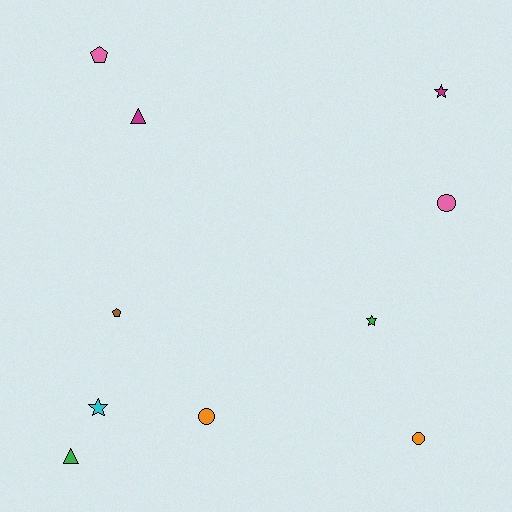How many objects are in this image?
There are 10 objects.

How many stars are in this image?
There are 3 stars.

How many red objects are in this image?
There are no red objects.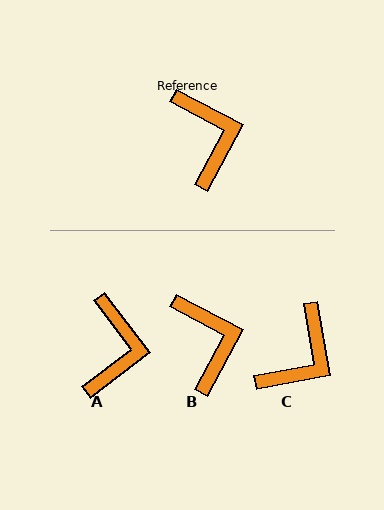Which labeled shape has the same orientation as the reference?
B.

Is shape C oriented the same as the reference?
No, it is off by about 52 degrees.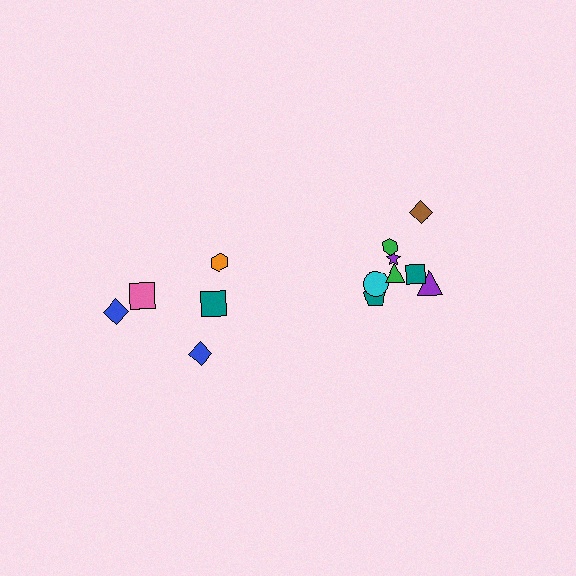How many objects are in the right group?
There are 8 objects.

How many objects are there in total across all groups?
There are 13 objects.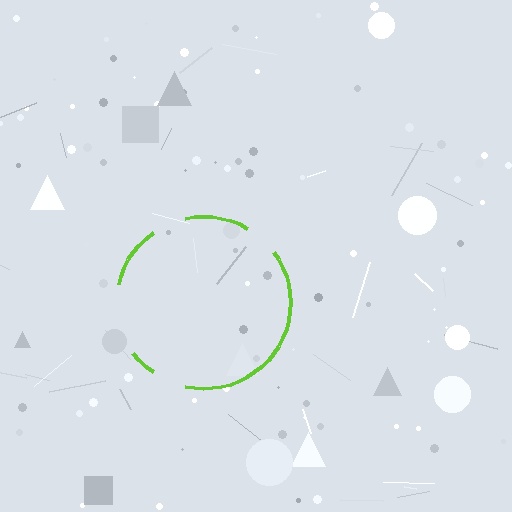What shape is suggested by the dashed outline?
The dashed outline suggests a circle.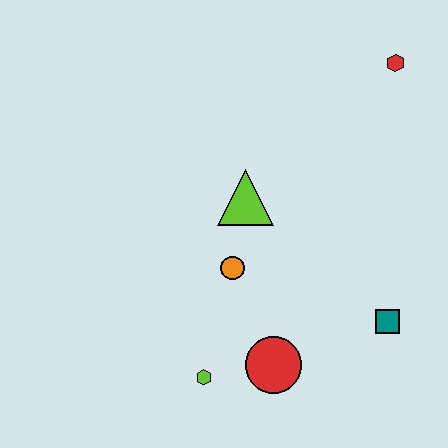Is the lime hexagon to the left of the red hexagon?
Yes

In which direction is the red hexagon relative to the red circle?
The red hexagon is above the red circle.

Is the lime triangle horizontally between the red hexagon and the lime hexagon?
Yes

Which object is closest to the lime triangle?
The orange circle is closest to the lime triangle.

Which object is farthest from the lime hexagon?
The red hexagon is farthest from the lime hexagon.